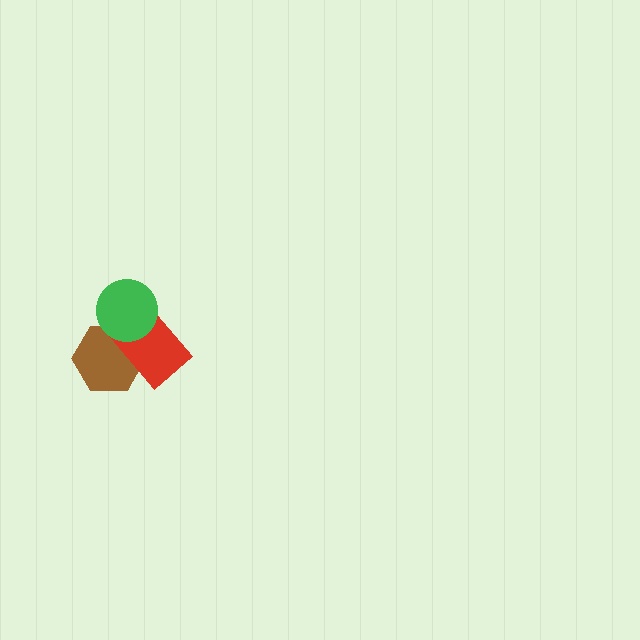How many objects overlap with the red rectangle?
2 objects overlap with the red rectangle.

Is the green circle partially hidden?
No, no other shape covers it.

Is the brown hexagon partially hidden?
Yes, it is partially covered by another shape.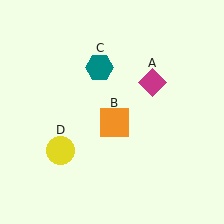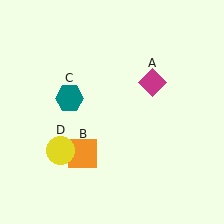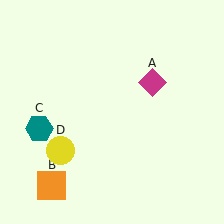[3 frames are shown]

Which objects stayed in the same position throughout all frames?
Magenta diamond (object A) and yellow circle (object D) remained stationary.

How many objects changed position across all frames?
2 objects changed position: orange square (object B), teal hexagon (object C).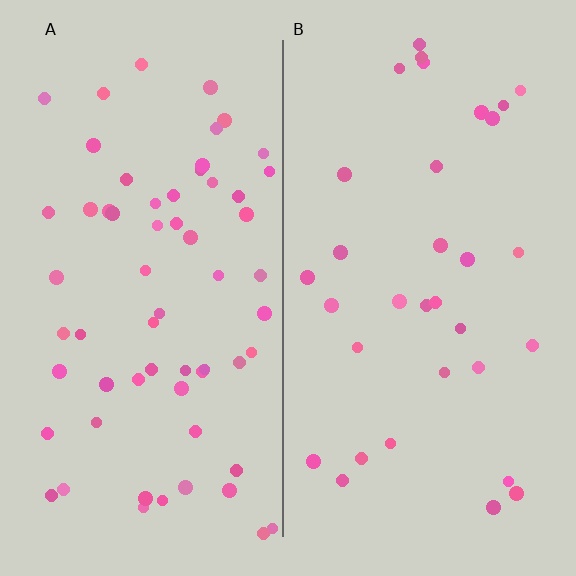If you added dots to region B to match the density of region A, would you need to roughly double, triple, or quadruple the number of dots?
Approximately double.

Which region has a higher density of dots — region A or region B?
A (the left).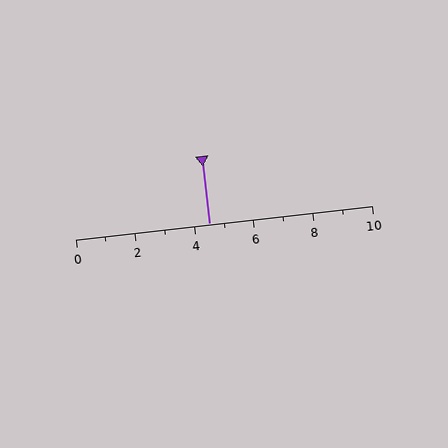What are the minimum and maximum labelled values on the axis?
The axis runs from 0 to 10.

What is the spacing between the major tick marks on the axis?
The major ticks are spaced 2 apart.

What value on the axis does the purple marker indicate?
The marker indicates approximately 4.5.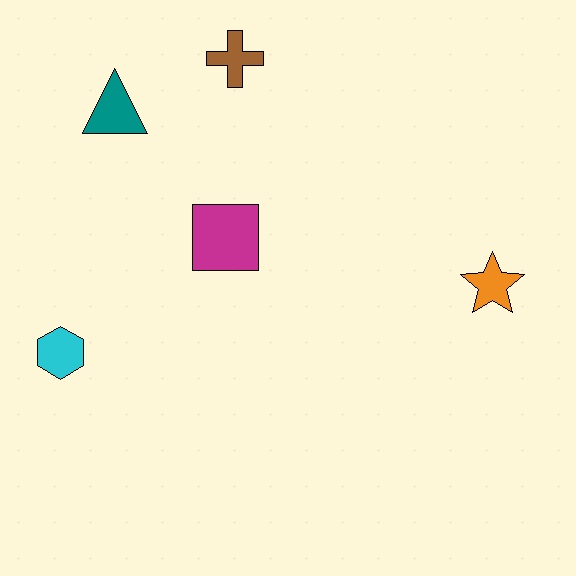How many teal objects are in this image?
There is 1 teal object.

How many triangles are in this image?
There is 1 triangle.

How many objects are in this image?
There are 5 objects.